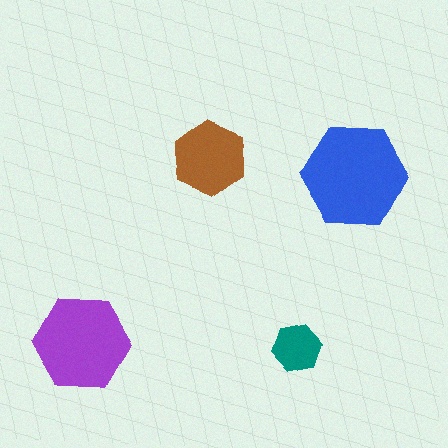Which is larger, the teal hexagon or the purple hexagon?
The purple one.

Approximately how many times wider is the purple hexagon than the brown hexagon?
About 1.5 times wider.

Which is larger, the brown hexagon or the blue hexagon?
The blue one.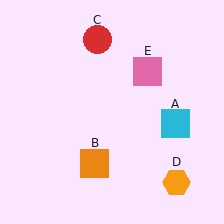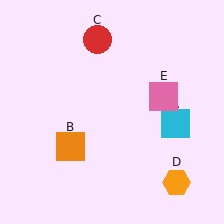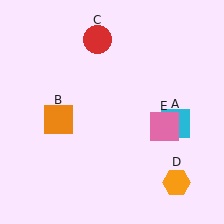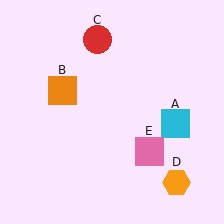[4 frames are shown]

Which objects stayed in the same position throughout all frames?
Cyan square (object A) and red circle (object C) and orange hexagon (object D) remained stationary.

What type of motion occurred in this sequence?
The orange square (object B), pink square (object E) rotated clockwise around the center of the scene.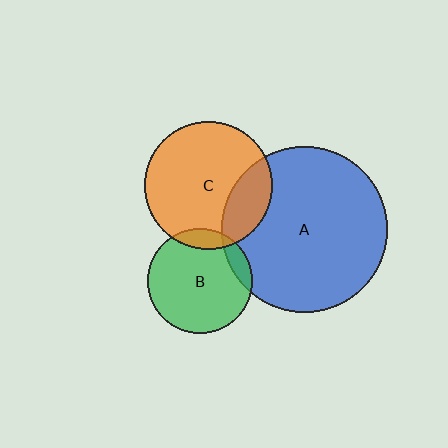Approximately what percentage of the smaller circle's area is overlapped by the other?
Approximately 20%.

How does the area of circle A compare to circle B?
Approximately 2.5 times.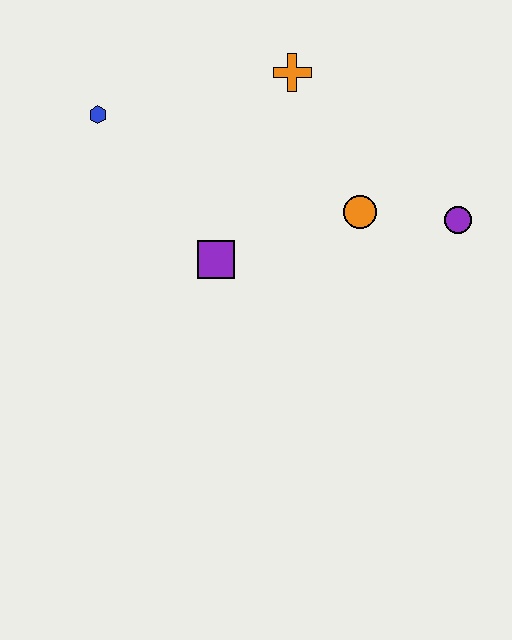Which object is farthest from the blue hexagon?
The purple circle is farthest from the blue hexagon.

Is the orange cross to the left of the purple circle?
Yes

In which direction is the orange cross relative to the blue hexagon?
The orange cross is to the right of the blue hexagon.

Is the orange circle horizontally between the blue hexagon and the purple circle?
Yes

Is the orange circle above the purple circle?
Yes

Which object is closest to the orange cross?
The orange circle is closest to the orange cross.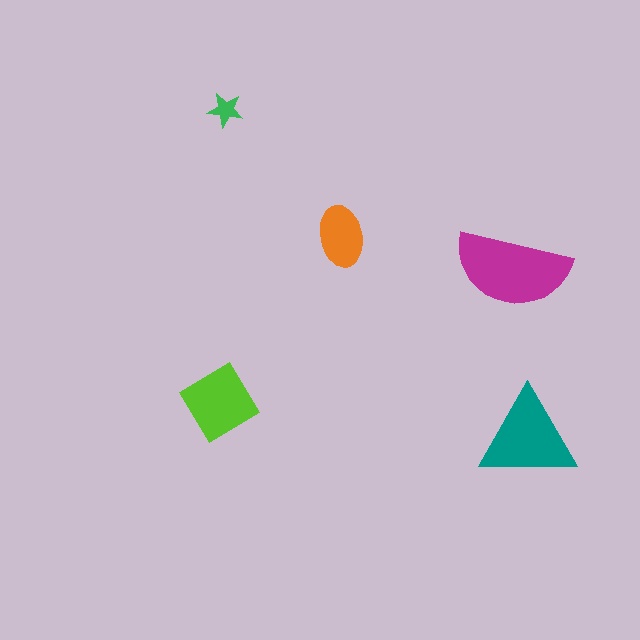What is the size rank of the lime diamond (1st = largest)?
3rd.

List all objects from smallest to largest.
The green star, the orange ellipse, the lime diamond, the teal triangle, the magenta semicircle.